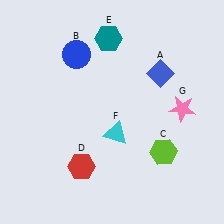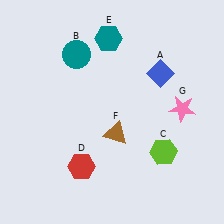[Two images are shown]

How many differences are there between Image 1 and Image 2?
There are 2 differences between the two images.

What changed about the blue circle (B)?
In Image 1, B is blue. In Image 2, it changed to teal.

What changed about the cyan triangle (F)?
In Image 1, F is cyan. In Image 2, it changed to brown.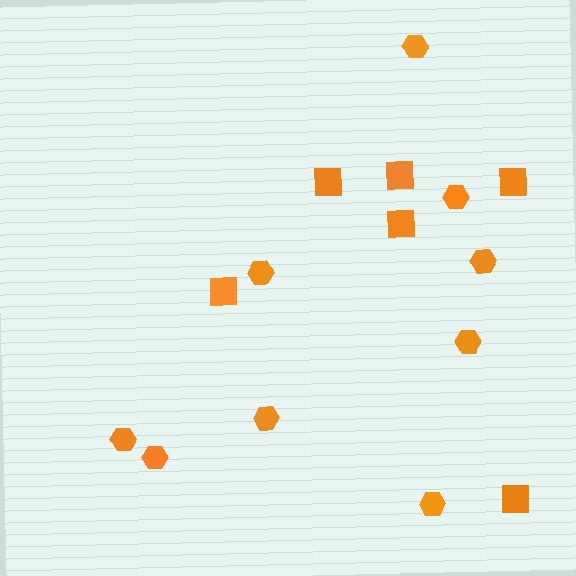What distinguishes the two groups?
There are 2 groups: one group of hexagons (9) and one group of squares (6).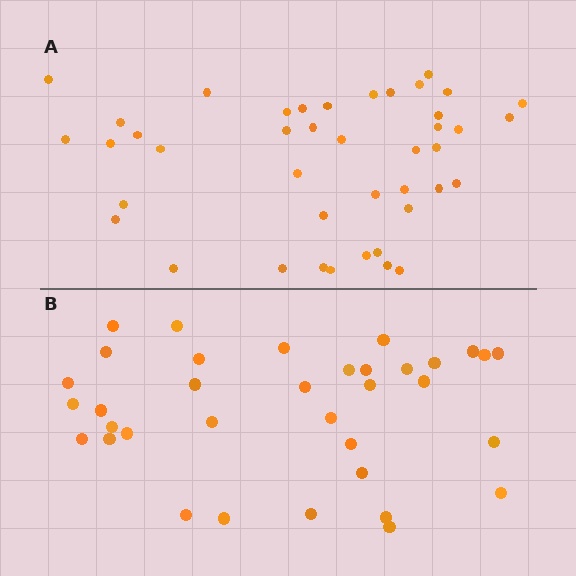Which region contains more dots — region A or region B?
Region A (the top region) has more dots.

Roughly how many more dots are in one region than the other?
Region A has roughly 8 or so more dots than region B.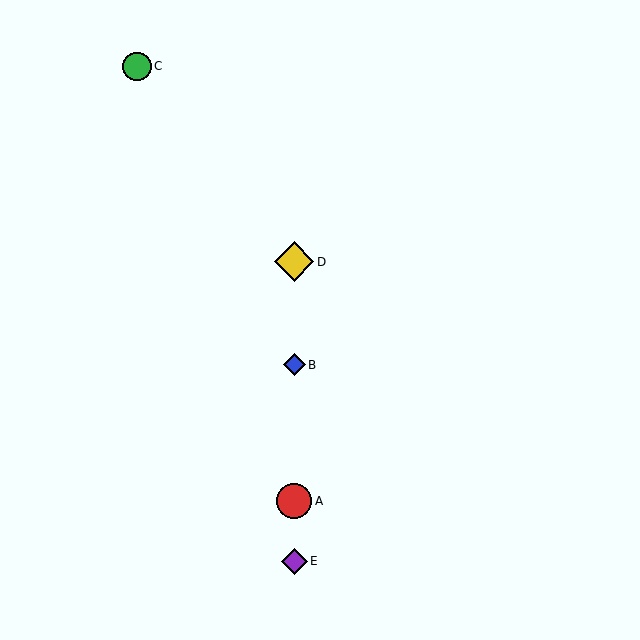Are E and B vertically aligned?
Yes, both are at x≈294.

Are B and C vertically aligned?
No, B is at x≈294 and C is at x≈137.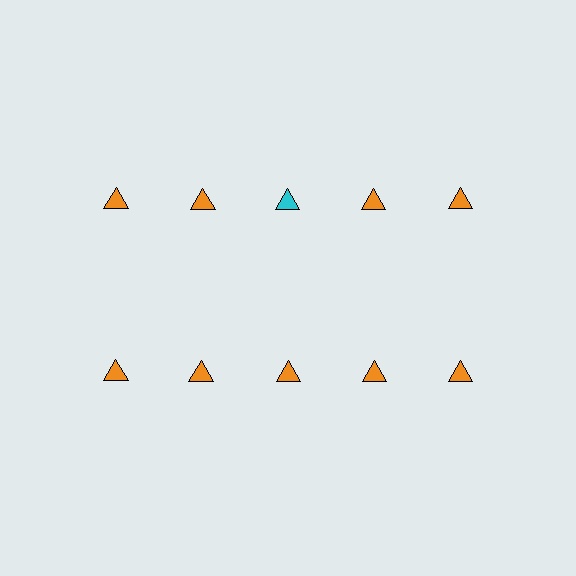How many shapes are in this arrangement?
There are 10 shapes arranged in a grid pattern.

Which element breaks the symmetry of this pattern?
The cyan triangle in the top row, center column breaks the symmetry. All other shapes are orange triangles.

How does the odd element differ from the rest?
It has a different color: cyan instead of orange.